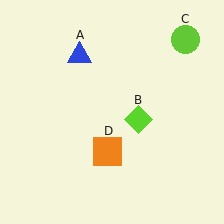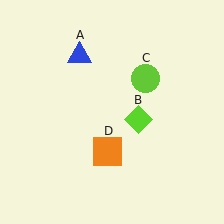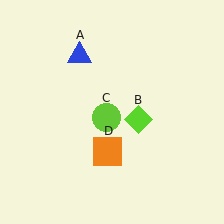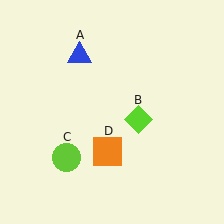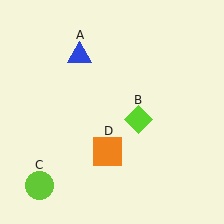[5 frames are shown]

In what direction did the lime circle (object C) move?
The lime circle (object C) moved down and to the left.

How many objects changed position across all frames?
1 object changed position: lime circle (object C).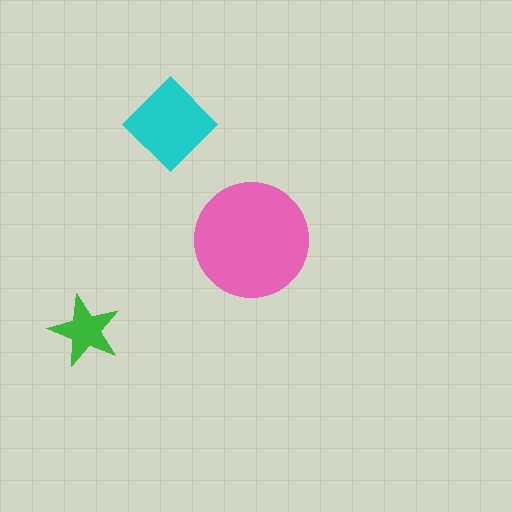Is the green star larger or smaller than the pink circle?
Smaller.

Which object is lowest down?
The green star is bottommost.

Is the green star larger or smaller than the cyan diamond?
Smaller.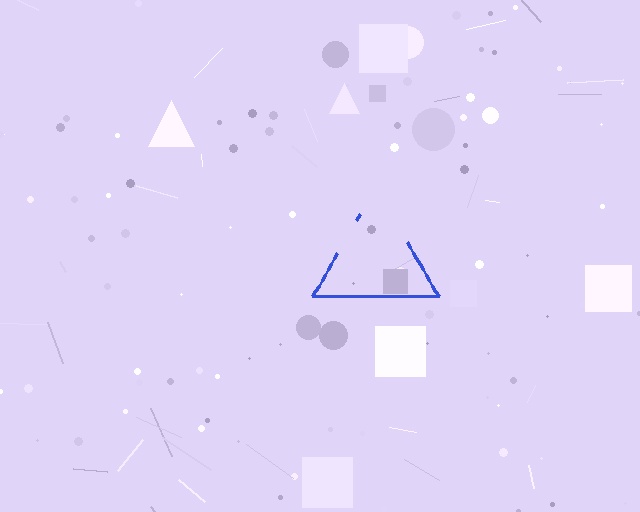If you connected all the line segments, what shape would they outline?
They would outline a triangle.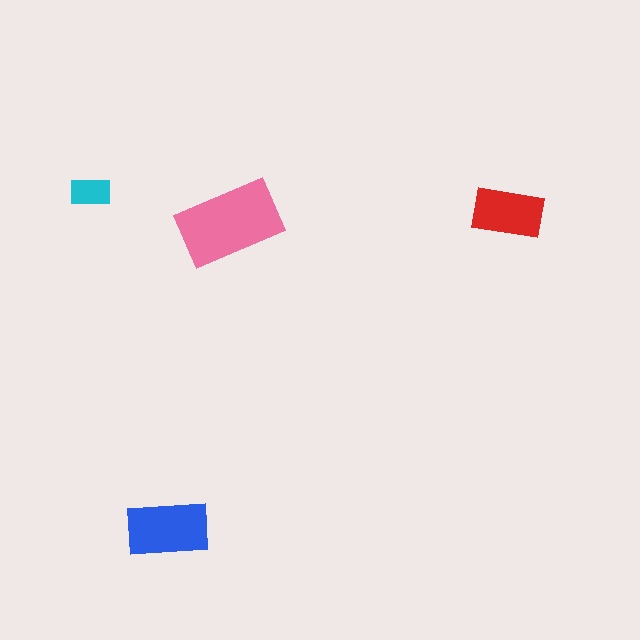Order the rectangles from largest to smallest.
the pink one, the blue one, the red one, the cyan one.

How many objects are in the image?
There are 4 objects in the image.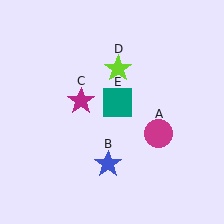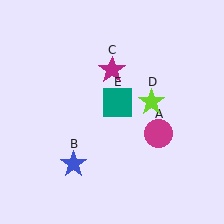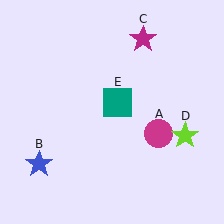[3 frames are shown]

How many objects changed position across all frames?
3 objects changed position: blue star (object B), magenta star (object C), lime star (object D).